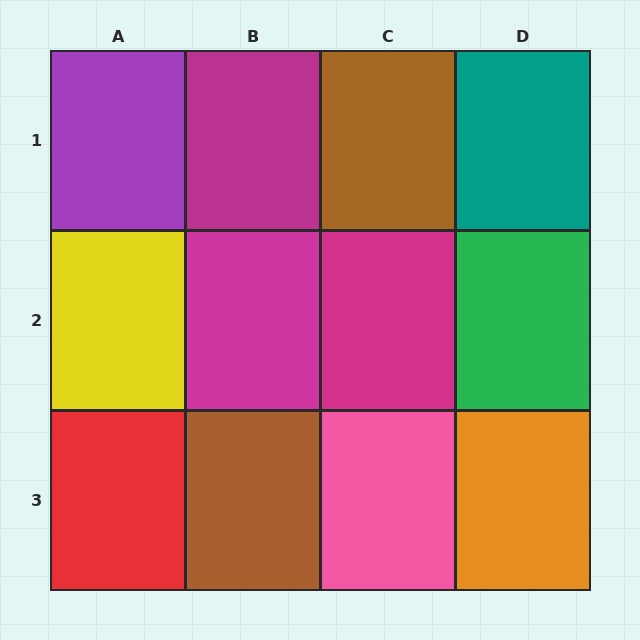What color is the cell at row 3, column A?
Red.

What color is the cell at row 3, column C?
Pink.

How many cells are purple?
1 cell is purple.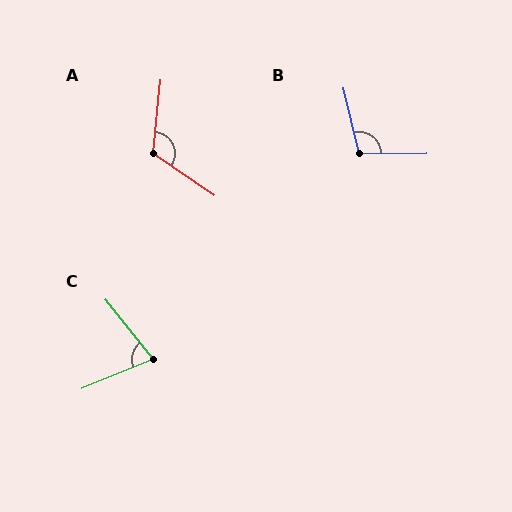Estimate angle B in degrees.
Approximately 102 degrees.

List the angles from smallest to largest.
C (74°), B (102°), A (119°).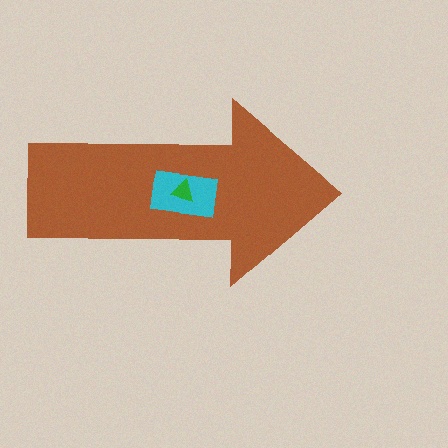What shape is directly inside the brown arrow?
The cyan rectangle.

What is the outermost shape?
The brown arrow.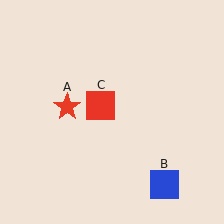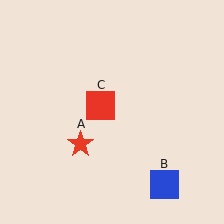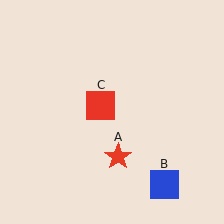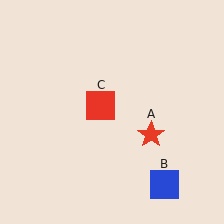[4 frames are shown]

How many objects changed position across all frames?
1 object changed position: red star (object A).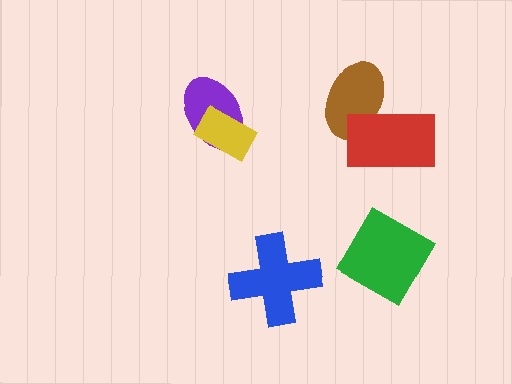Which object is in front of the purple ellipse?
The yellow rectangle is in front of the purple ellipse.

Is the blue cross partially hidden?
No, no other shape covers it.